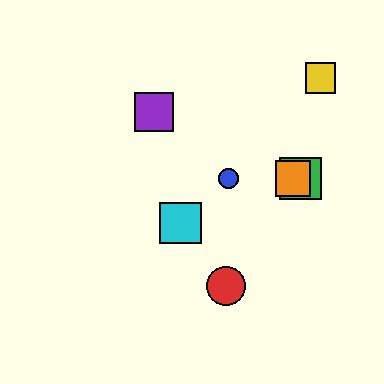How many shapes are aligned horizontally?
3 shapes (the blue circle, the green square, the orange square) are aligned horizontally.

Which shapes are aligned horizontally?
The blue circle, the green square, the orange square are aligned horizontally.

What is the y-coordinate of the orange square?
The orange square is at y≈179.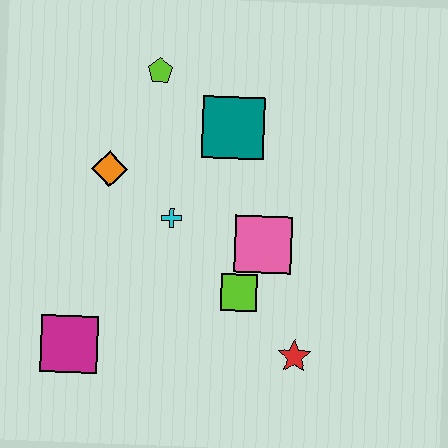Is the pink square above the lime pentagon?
No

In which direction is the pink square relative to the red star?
The pink square is above the red star.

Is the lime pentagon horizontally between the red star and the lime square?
No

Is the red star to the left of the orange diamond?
No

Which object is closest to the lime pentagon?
The teal square is closest to the lime pentagon.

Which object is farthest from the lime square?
The lime pentagon is farthest from the lime square.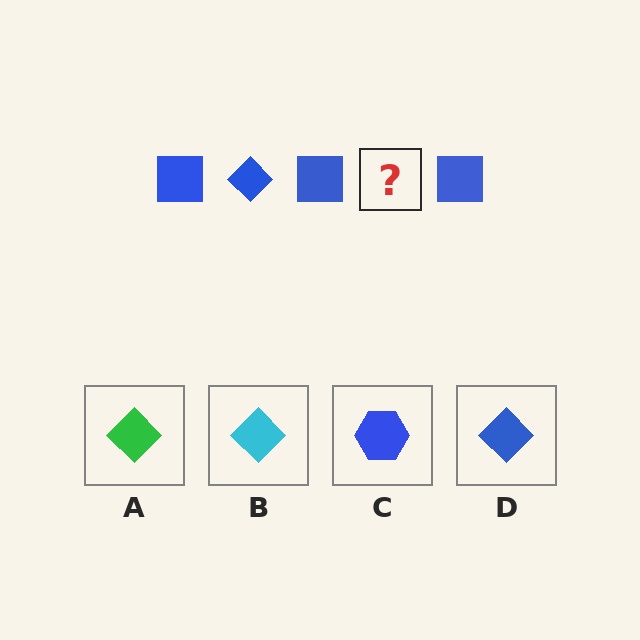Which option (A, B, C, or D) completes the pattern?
D.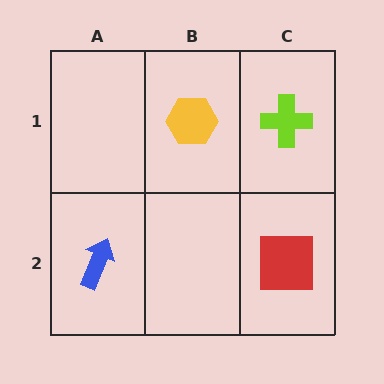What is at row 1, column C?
A lime cross.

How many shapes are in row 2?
2 shapes.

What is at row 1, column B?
A yellow hexagon.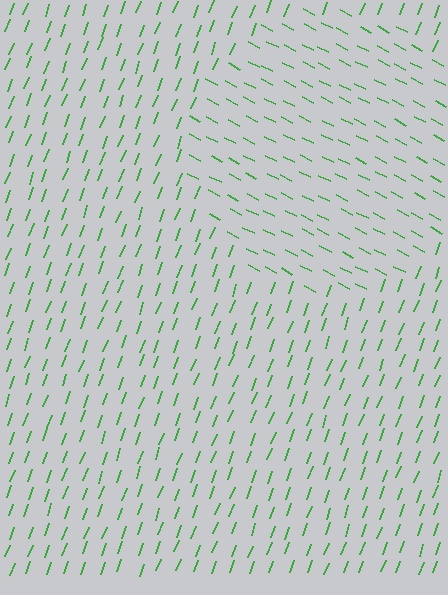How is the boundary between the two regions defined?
The boundary is defined purely by a change in line orientation (approximately 83 degrees difference). All lines are the same color and thickness.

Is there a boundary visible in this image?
Yes, there is a texture boundary formed by a change in line orientation.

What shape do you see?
I see a circle.